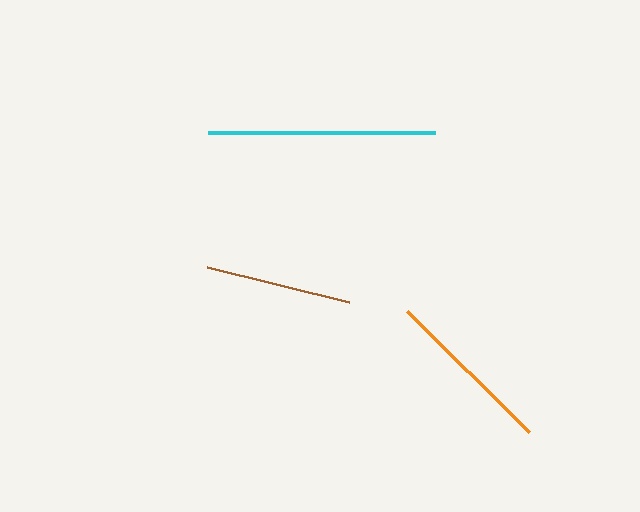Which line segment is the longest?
The cyan line is the longest at approximately 227 pixels.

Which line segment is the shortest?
The brown line is the shortest at approximately 146 pixels.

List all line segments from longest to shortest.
From longest to shortest: cyan, orange, brown.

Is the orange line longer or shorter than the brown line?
The orange line is longer than the brown line.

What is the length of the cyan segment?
The cyan segment is approximately 227 pixels long.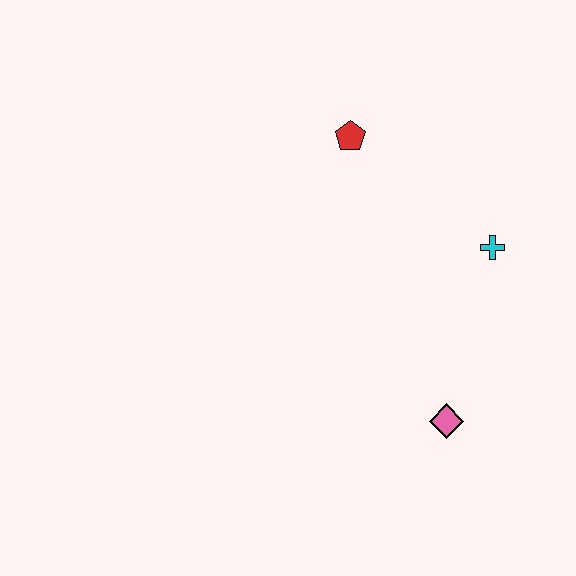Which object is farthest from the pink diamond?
The red pentagon is farthest from the pink diamond.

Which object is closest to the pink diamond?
The cyan cross is closest to the pink diamond.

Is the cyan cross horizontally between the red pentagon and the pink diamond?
No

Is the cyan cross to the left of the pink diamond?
No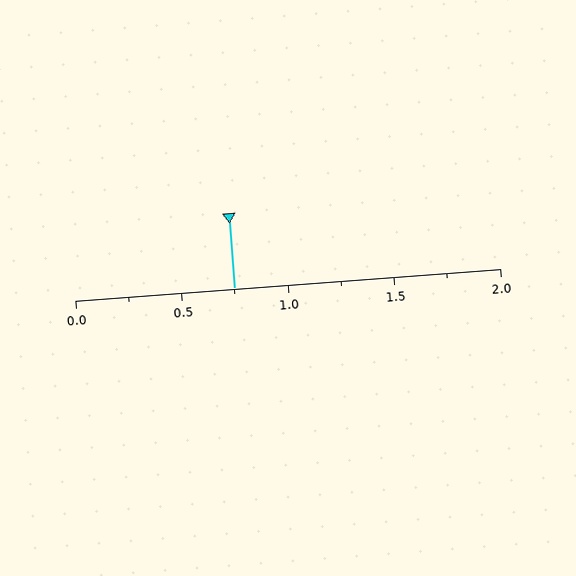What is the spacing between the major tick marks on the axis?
The major ticks are spaced 0.5 apart.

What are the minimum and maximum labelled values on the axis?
The axis runs from 0.0 to 2.0.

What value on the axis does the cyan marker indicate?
The marker indicates approximately 0.75.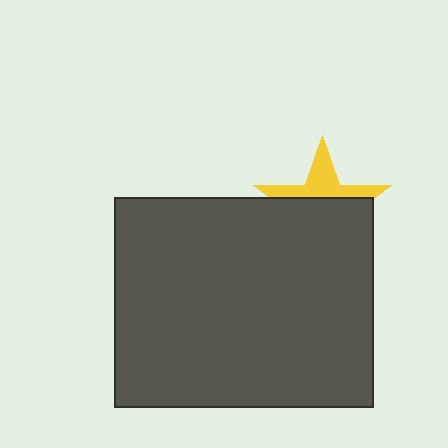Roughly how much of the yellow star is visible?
A small part of it is visible (roughly 38%).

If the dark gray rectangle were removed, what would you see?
You would see the complete yellow star.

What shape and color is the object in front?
The object in front is a dark gray rectangle.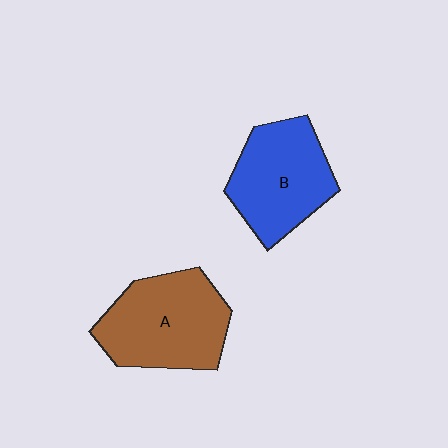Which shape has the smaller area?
Shape B (blue).